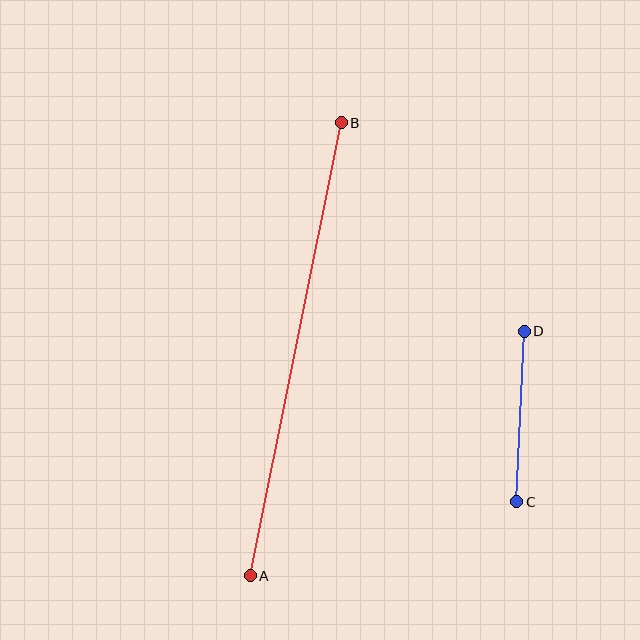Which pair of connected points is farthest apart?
Points A and B are farthest apart.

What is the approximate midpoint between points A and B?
The midpoint is at approximately (296, 349) pixels.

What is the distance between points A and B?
The distance is approximately 462 pixels.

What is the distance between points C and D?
The distance is approximately 170 pixels.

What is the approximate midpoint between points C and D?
The midpoint is at approximately (520, 417) pixels.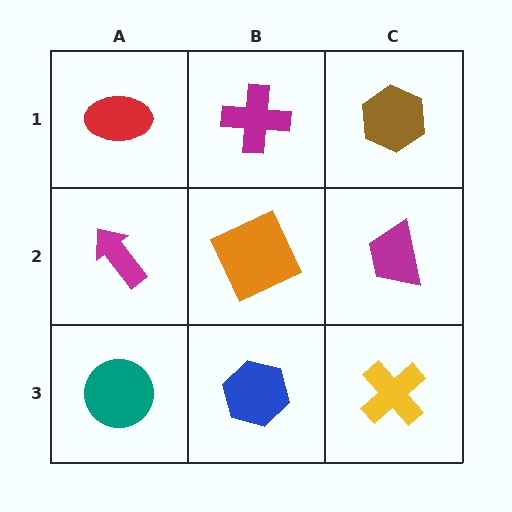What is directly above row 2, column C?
A brown hexagon.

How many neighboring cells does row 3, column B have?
3.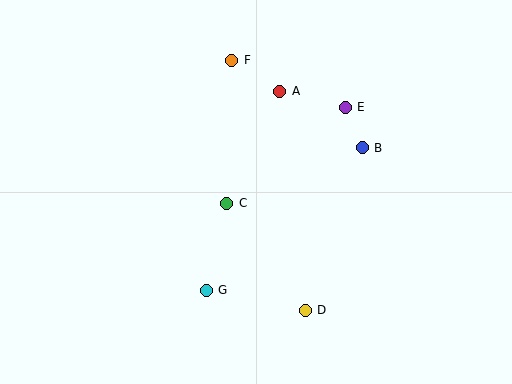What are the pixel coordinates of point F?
Point F is at (232, 60).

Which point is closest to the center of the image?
Point C at (227, 203) is closest to the center.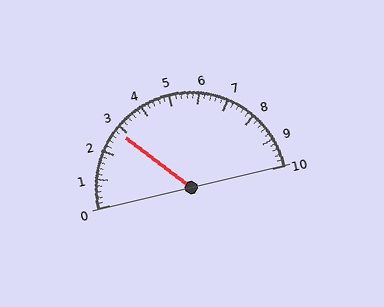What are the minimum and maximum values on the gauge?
The gauge ranges from 0 to 10.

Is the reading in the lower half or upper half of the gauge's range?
The reading is in the lower half of the range (0 to 10).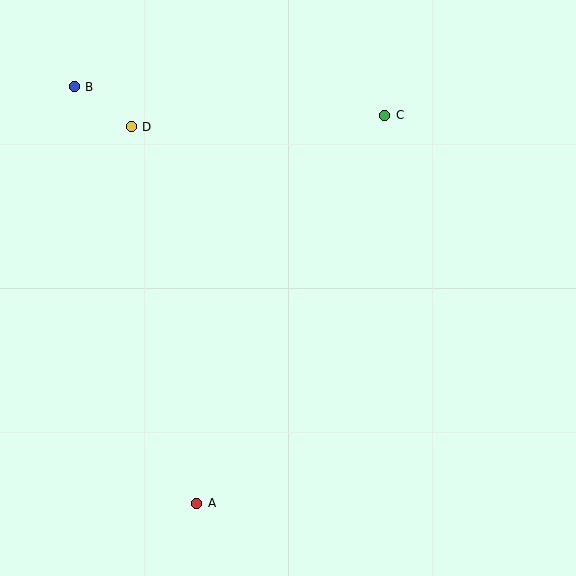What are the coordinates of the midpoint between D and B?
The midpoint between D and B is at (103, 107).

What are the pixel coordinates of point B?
Point B is at (74, 87).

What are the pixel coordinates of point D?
Point D is at (131, 127).